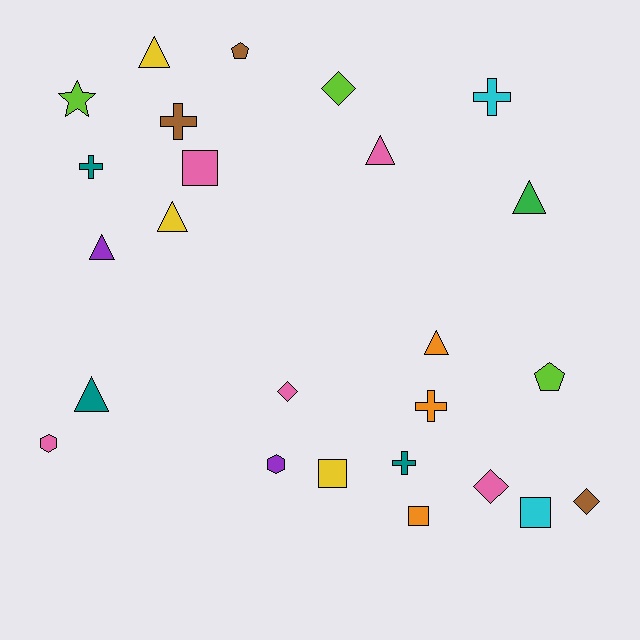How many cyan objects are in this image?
There are 2 cyan objects.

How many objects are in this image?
There are 25 objects.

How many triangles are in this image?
There are 7 triangles.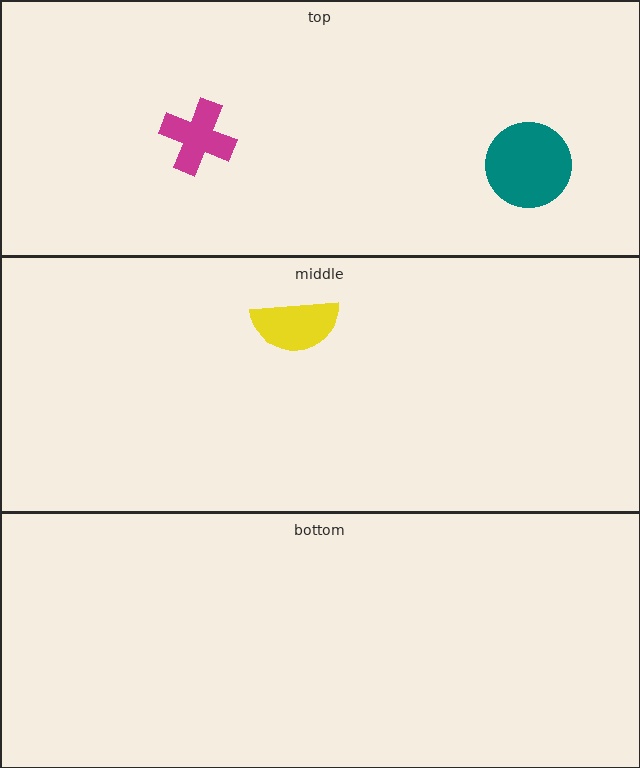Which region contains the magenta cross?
The top region.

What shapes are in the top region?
The teal circle, the magenta cross.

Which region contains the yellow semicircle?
The middle region.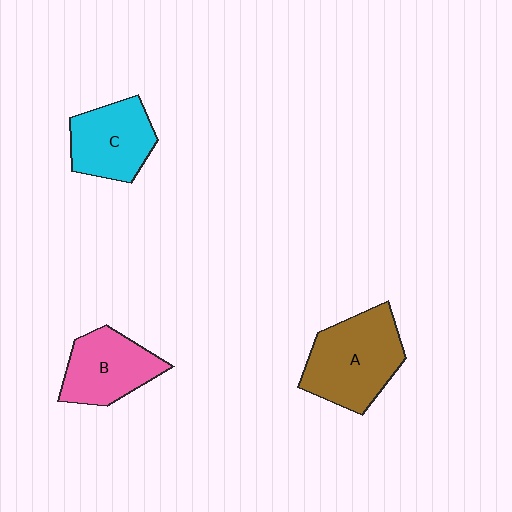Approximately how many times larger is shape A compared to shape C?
Approximately 1.3 times.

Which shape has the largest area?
Shape A (brown).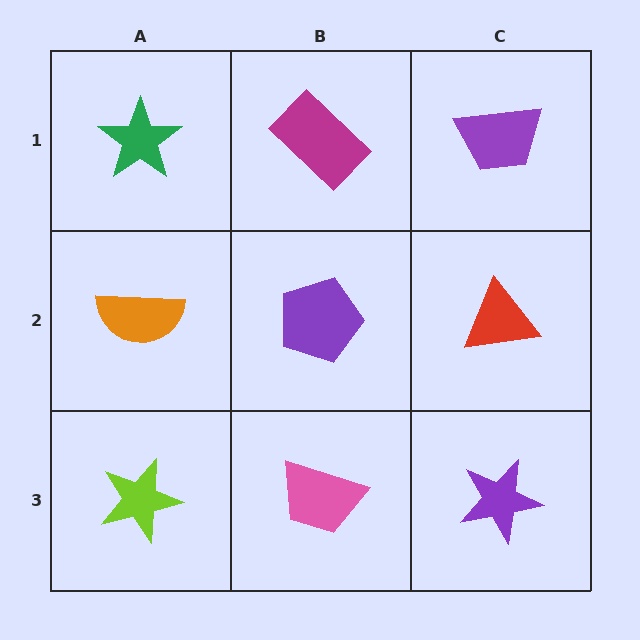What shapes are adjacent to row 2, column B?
A magenta rectangle (row 1, column B), a pink trapezoid (row 3, column B), an orange semicircle (row 2, column A), a red triangle (row 2, column C).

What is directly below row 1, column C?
A red triangle.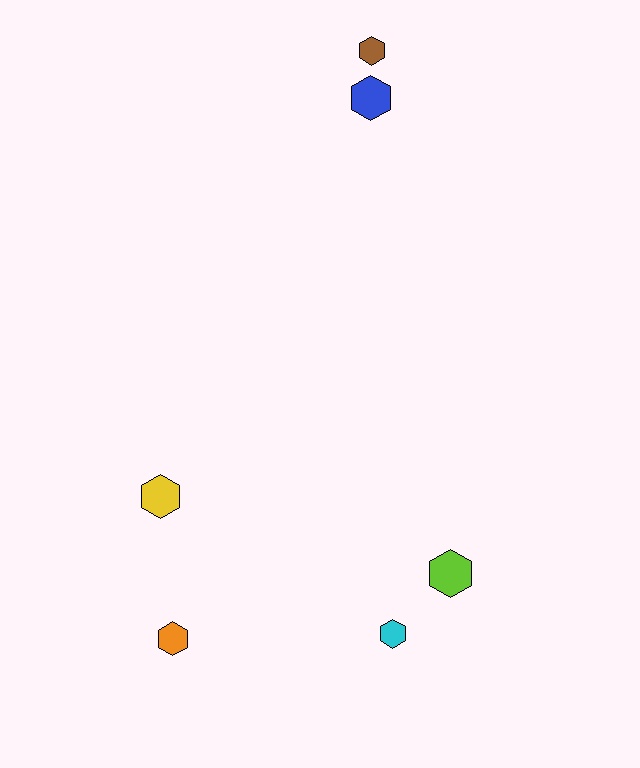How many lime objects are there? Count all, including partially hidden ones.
There is 1 lime object.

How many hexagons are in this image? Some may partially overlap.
There are 6 hexagons.